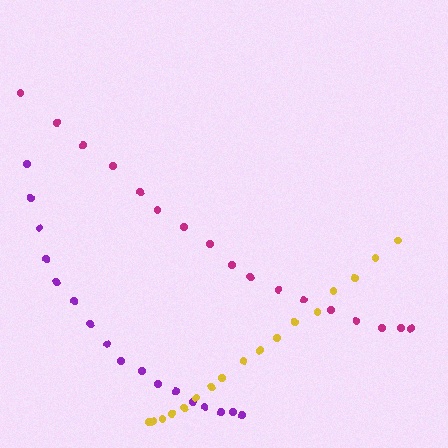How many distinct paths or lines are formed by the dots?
There are 3 distinct paths.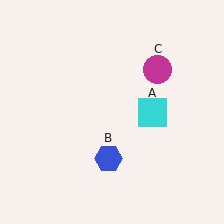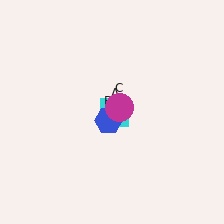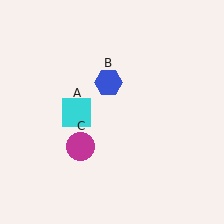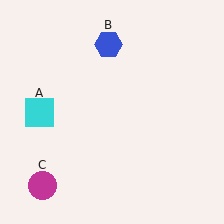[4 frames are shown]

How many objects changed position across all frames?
3 objects changed position: cyan square (object A), blue hexagon (object B), magenta circle (object C).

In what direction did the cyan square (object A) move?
The cyan square (object A) moved left.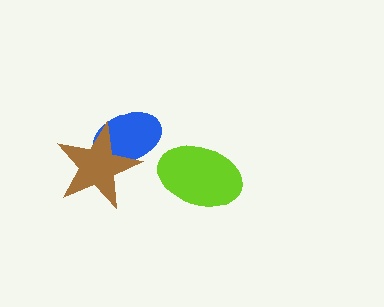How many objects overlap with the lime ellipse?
0 objects overlap with the lime ellipse.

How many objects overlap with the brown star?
1 object overlaps with the brown star.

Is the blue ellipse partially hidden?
Yes, it is partially covered by another shape.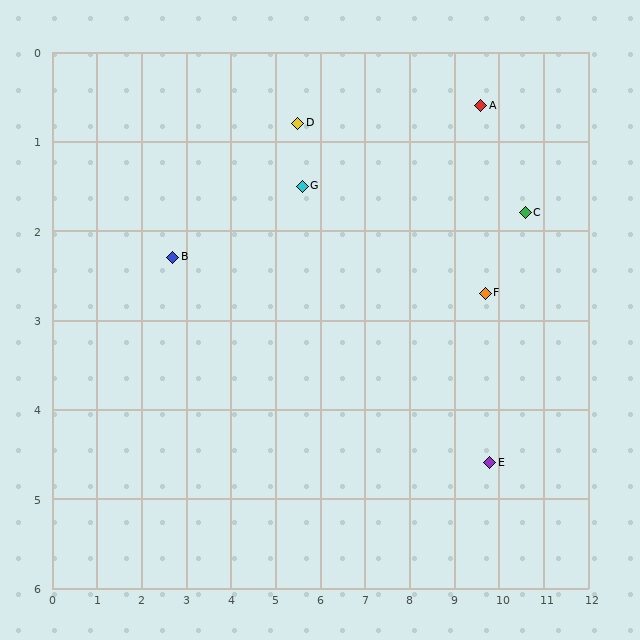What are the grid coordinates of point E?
Point E is at approximately (9.8, 4.6).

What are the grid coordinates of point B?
Point B is at approximately (2.7, 2.3).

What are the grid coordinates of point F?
Point F is at approximately (9.7, 2.7).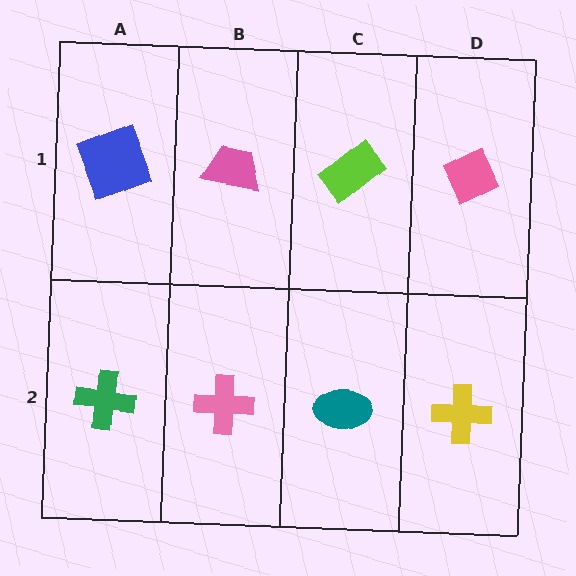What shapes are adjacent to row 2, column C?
A lime rectangle (row 1, column C), a pink cross (row 2, column B), a yellow cross (row 2, column D).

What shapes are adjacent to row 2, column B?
A pink trapezoid (row 1, column B), a green cross (row 2, column A), a teal ellipse (row 2, column C).